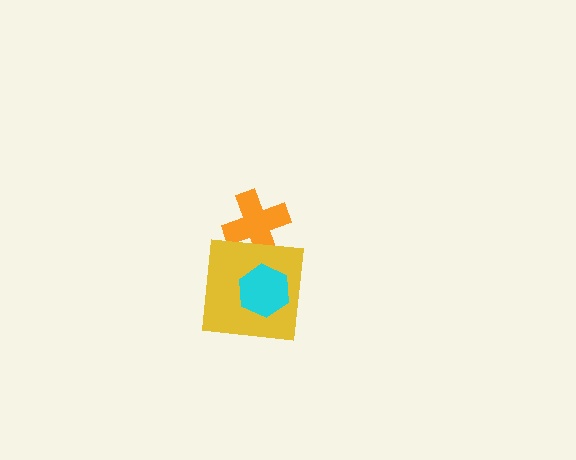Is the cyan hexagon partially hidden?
No, no other shape covers it.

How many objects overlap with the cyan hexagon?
1 object overlaps with the cyan hexagon.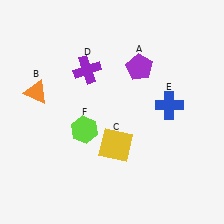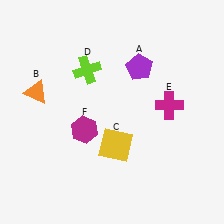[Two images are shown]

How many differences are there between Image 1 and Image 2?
There are 3 differences between the two images.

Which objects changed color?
D changed from purple to lime. E changed from blue to magenta. F changed from lime to magenta.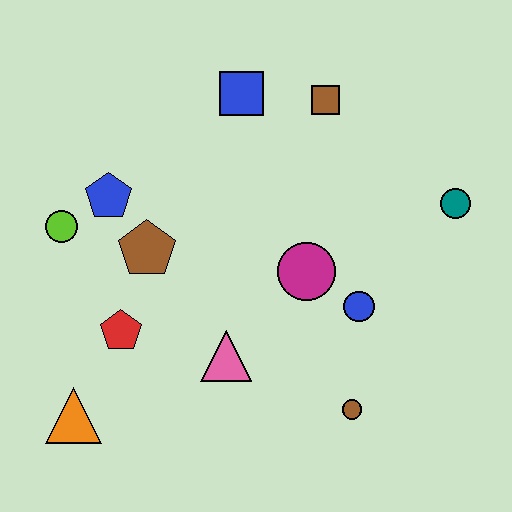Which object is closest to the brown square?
The blue square is closest to the brown square.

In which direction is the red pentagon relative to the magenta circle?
The red pentagon is to the left of the magenta circle.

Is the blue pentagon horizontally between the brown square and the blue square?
No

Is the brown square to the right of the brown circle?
No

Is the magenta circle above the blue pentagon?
No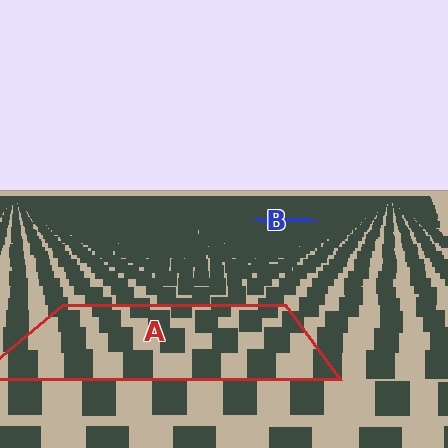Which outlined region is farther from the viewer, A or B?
Region B is farther from the viewer — the texture elements inside it appear smaller and more densely packed.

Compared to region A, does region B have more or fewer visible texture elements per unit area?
Region B has more texture elements per unit area — they are packed more densely because it is farther away.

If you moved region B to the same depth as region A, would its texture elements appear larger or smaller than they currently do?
They would appear larger. At a closer depth, the same texture elements are projected at a bigger on-screen size.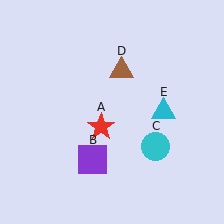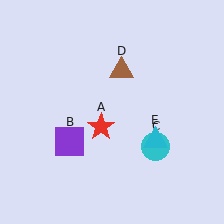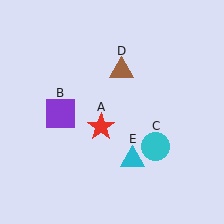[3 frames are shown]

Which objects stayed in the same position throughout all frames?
Red star (object A) and cyan circle (object C) and brown triangle (object D) remained stationary.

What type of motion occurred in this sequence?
The purple square (object B), cyan triangle (object E) rotated clockwise around the center of the scene.